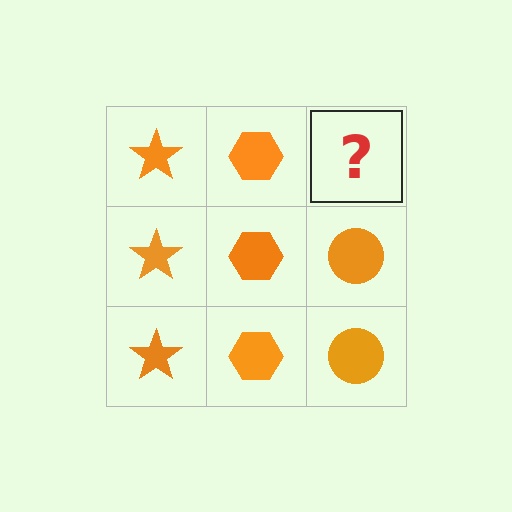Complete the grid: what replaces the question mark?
The question mark should be replaced with an orange circle.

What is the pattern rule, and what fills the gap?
The rule is that each column has a consistent shape. The gap should be filled with an orange circle.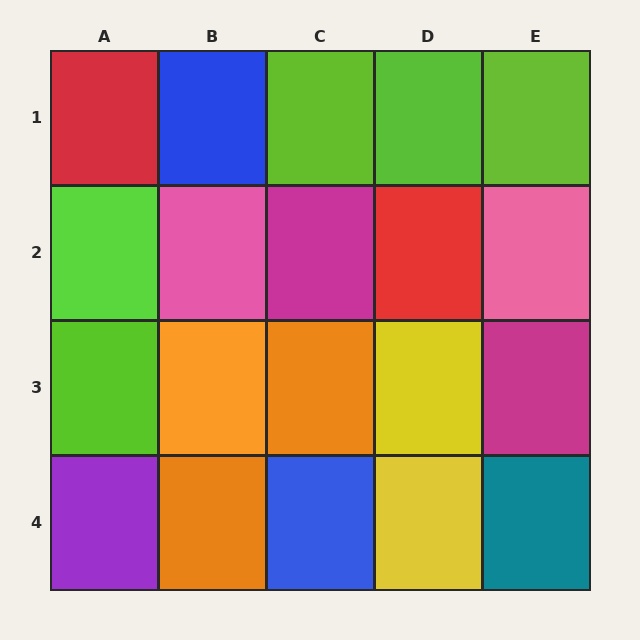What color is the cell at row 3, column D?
Yellow.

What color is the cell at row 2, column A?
Lime.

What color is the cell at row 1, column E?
Lime.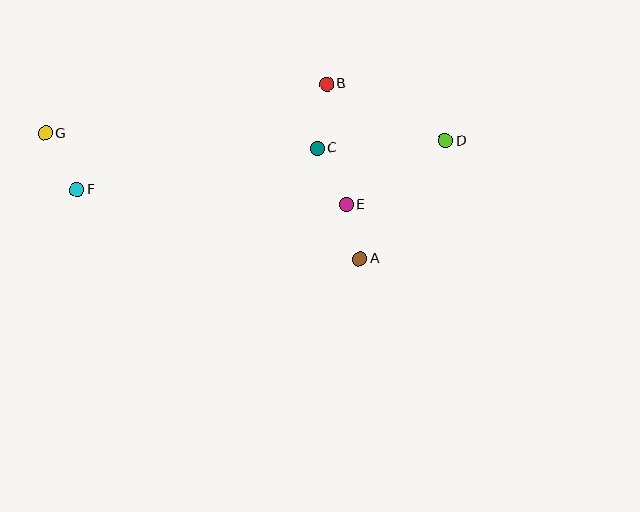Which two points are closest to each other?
Points A and E are closest to each other.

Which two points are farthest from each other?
Points D and G are farthest from each other.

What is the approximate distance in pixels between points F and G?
The distance between F and G is approximately 65 pixels.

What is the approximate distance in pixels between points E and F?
The distance between E and F is approximately 270 pixels.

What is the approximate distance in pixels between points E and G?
The distance between E and G is approximately 309 pixels.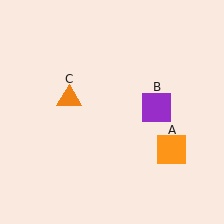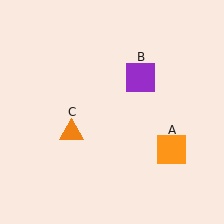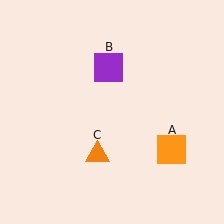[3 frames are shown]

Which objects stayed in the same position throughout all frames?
Orange square (object A) remained stationary.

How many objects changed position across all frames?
2 objects changed position: purple square (object B), orange triangle (object C).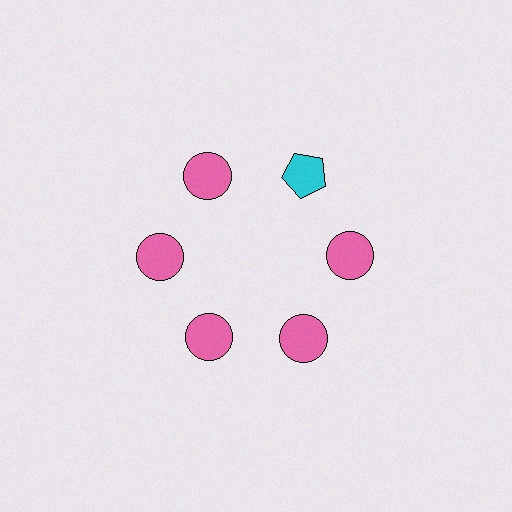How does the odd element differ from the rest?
It differs in both color (cyan instead of pink) and shape (pentagon instead of circle).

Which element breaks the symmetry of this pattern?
The cyan pentagon at roughly the 1 o'clock position breaks the symmetry. All other shapes are pink circles.